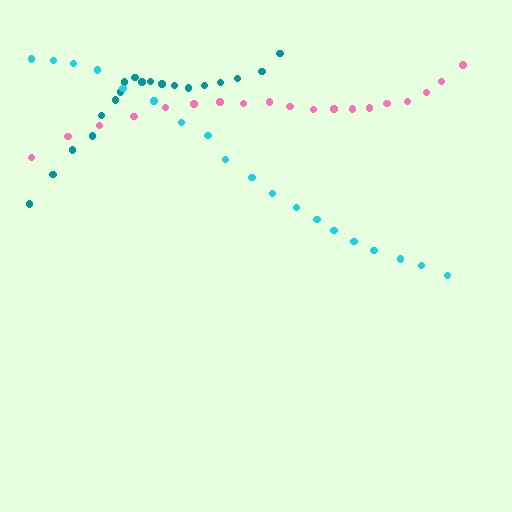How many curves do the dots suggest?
There are 3 distinct paths.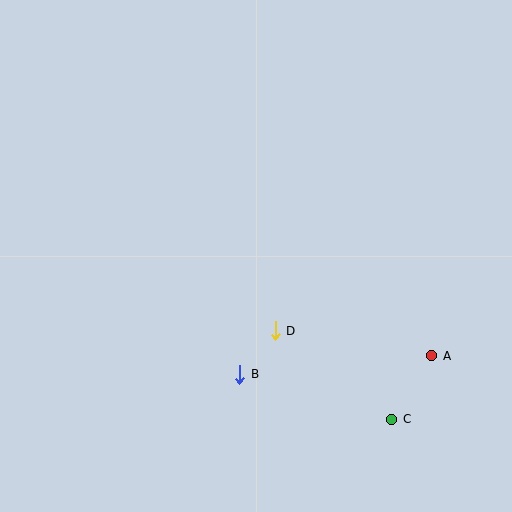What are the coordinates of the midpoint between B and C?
The midpoint between B and C is at (316, 397).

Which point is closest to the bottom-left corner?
Point B is closest to the bottom-left corner.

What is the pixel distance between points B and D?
The distance between B and D is 57 pixels.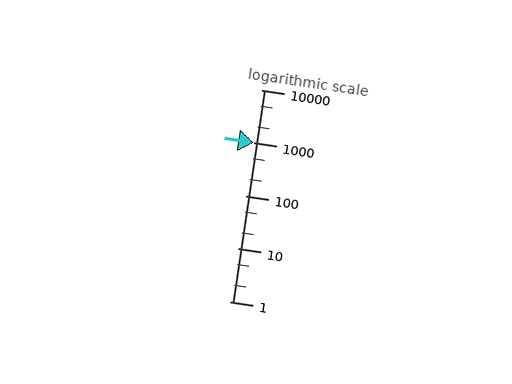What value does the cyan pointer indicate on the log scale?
The pointer indicates approximately 1000.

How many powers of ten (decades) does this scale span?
The scale spans 4 decades, from 1 to 10000.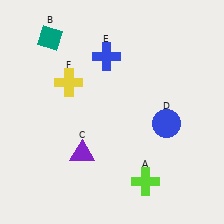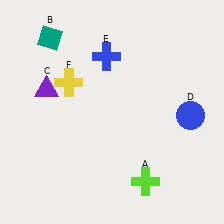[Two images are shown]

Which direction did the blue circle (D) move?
The blue circle (D) moved right.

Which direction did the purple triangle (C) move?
The purple triangle (C) moved up.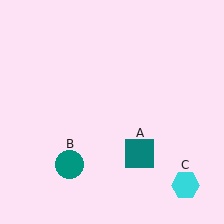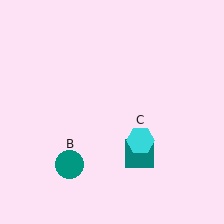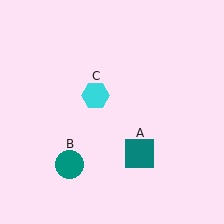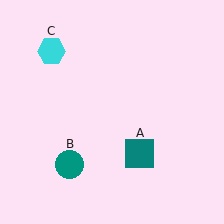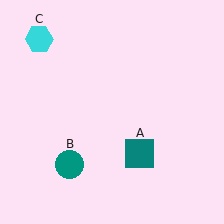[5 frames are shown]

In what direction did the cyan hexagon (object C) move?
The cyan hexagon (object C) moved up and to the left.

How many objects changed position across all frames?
1 object changed position: cyan hexagon (object C).